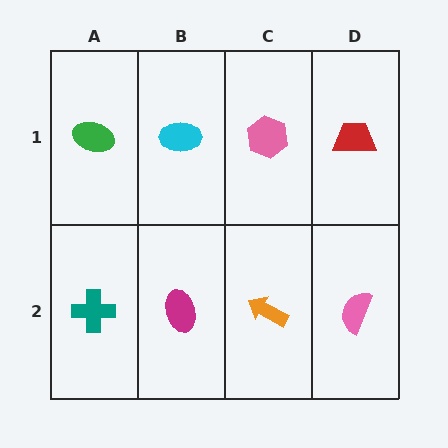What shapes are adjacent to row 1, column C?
An orange arrow (row 2, column C), a cyan ellipse (row 1, column B), a red trapezoid (row 1, column D).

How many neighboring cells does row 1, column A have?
2.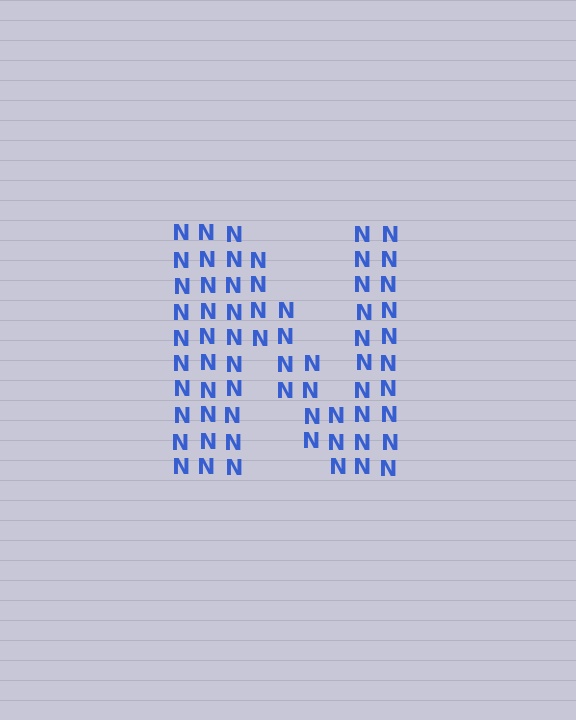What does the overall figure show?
The overall figure shows the letter N.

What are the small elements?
The small elements are letter N's.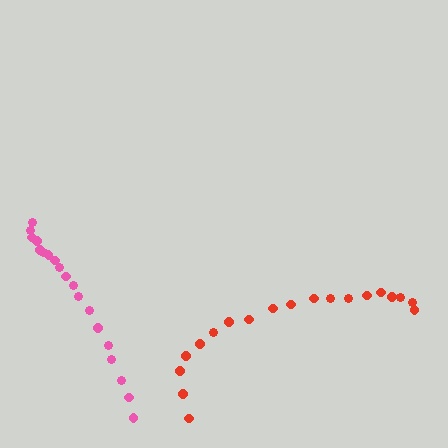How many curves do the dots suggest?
There are 2 distinct paths.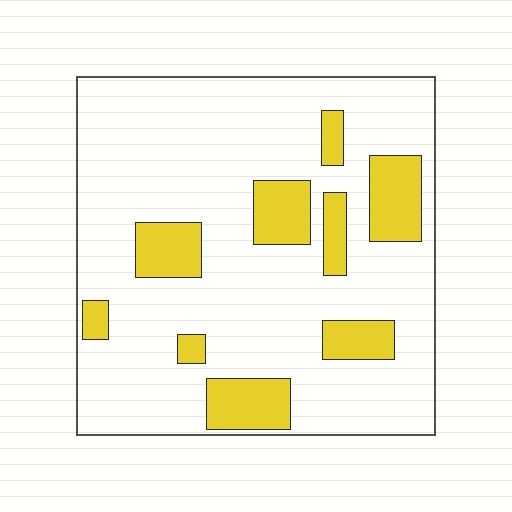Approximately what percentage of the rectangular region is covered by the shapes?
Approximately 20%.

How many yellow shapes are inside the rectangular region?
9.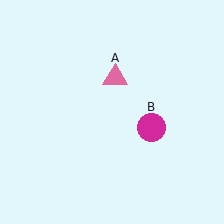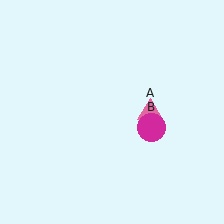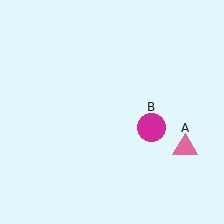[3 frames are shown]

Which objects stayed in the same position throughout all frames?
Magenta circle (object B) remained stationary.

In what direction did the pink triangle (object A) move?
The pink triangle (object A) moved down and to the right.